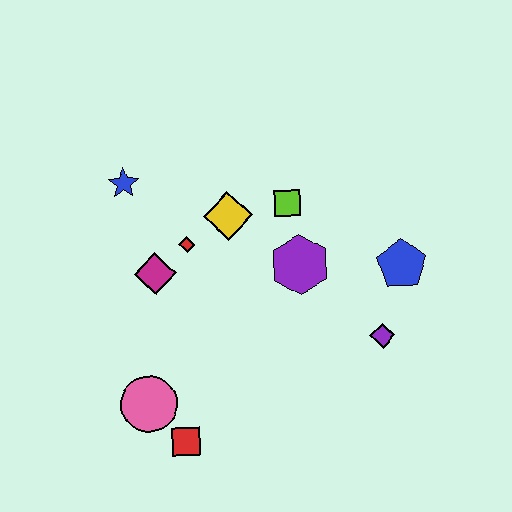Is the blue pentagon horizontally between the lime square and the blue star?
No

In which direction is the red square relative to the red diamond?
The red square is below the red diamond.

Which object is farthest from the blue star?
The purple diamond is farthest from the blue star.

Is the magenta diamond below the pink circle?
No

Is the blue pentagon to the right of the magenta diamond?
Yes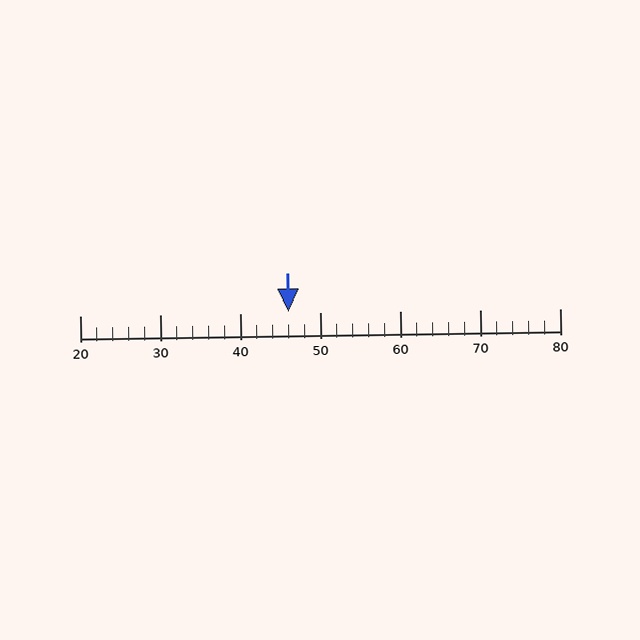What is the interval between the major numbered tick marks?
The major tick marks are spaced 10 units apart.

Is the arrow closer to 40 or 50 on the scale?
The arrow is closer to 50.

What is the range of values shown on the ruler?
The ruler shows values from 20 to 80.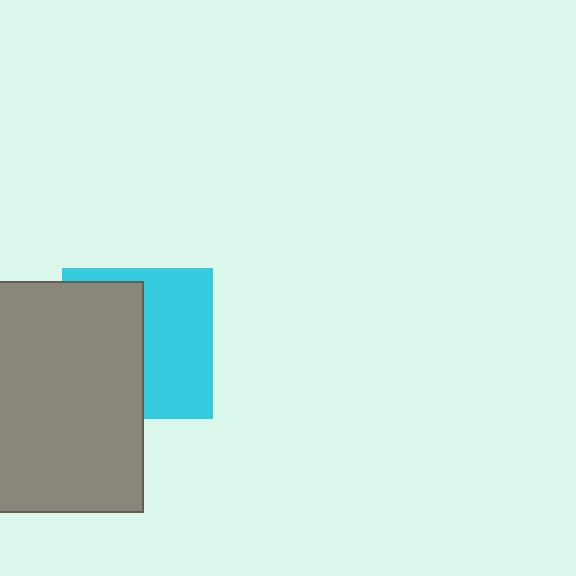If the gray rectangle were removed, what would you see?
You would see the complete cyan square.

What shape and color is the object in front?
The object in front is a gray rectangle.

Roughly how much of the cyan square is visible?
About half of it is visible (roughly 51%).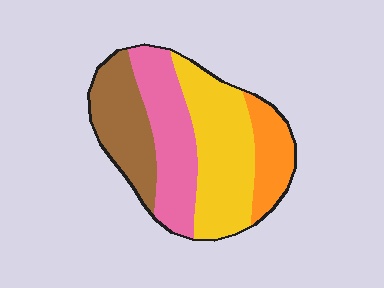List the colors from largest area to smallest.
From largest to smallest: yellow, pink, brown, orange.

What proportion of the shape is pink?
Pink covers about 25% of the shape.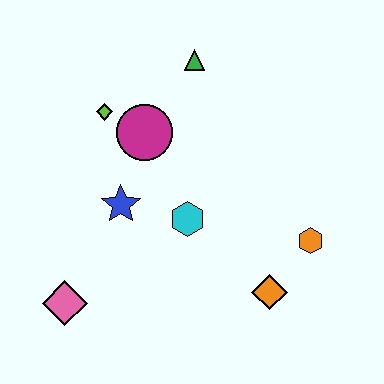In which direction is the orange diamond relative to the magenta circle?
The orange diamond is below the magenta circle.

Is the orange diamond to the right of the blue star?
Yes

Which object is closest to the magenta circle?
The lime diamond is closest to the magenta circle.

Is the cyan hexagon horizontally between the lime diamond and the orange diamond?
Yes